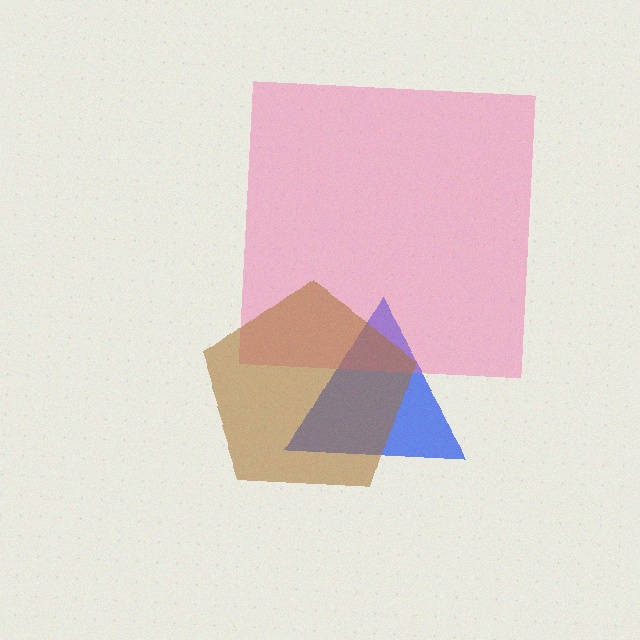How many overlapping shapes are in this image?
There are 3 overlapping shapes in the image.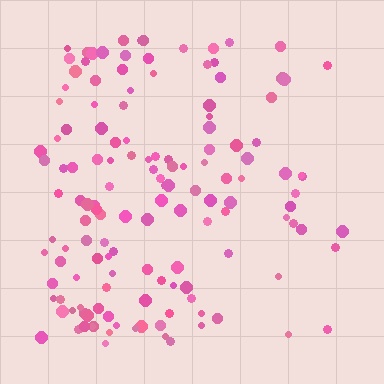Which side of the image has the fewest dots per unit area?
The right.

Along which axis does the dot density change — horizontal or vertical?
Horizontal.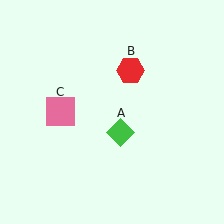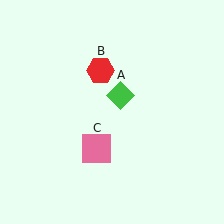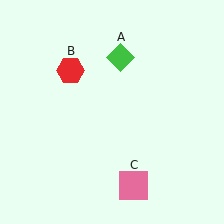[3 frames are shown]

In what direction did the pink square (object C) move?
The pink square (object C) moved down and to the right.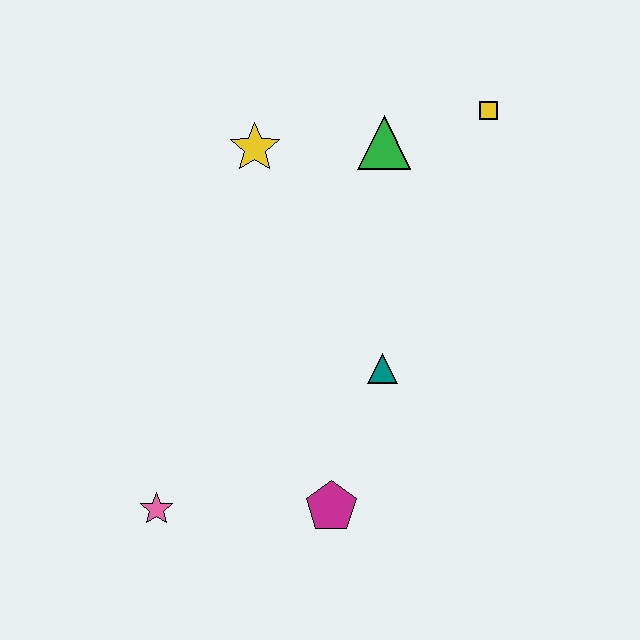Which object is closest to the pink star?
The magenta pentagon is closest to the pink star.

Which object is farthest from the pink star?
The yellow square is farthest from the pink star.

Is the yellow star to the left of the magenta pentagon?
Yes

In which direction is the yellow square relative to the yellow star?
The yellow square is to the right of the yellow star.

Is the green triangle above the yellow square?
No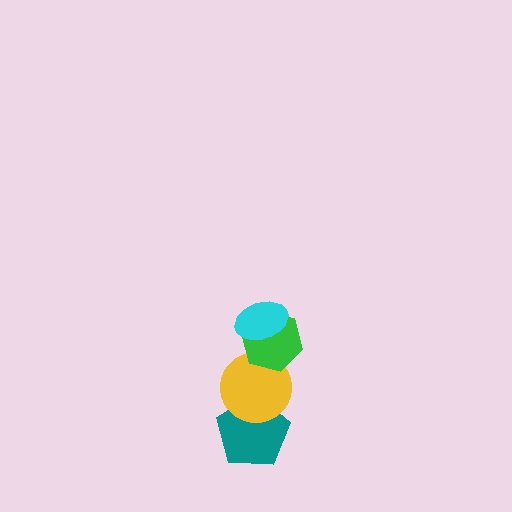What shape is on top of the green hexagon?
The cyan ellipse is on top of the green hexagon.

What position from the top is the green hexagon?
The green hexagon is 2nd from the top.